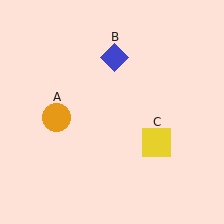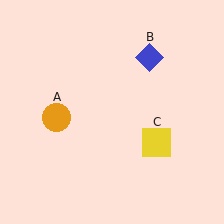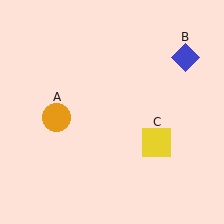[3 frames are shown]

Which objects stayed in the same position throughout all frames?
Orange circle (object A) and yellow square (object C) remained stationary.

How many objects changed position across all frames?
1 object changed position: blue diamond (object B).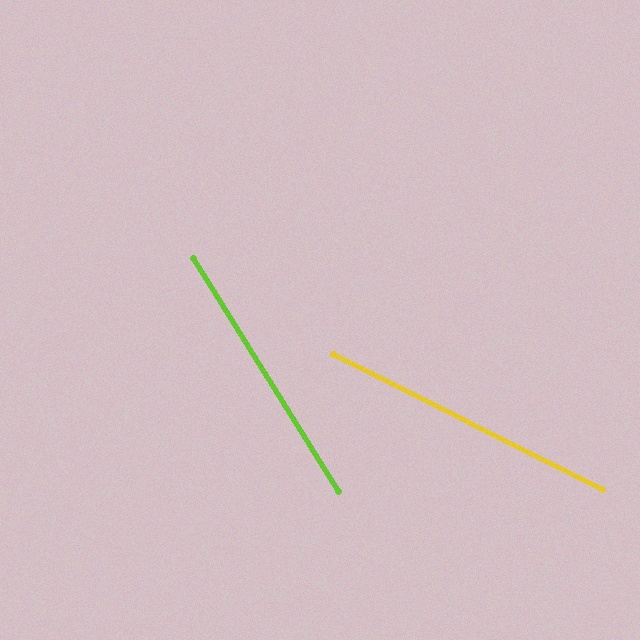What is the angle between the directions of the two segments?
Approximately 31 degrees.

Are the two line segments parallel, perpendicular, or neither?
Neither parallel nor perpendicular — they differ by about 31°.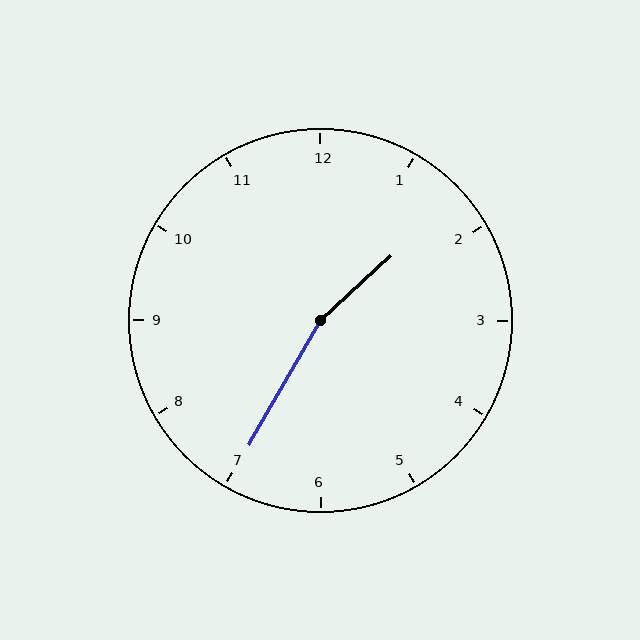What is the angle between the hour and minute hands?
Approximately 162 degrees.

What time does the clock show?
1:35.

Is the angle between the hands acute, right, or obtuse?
It is obtuse.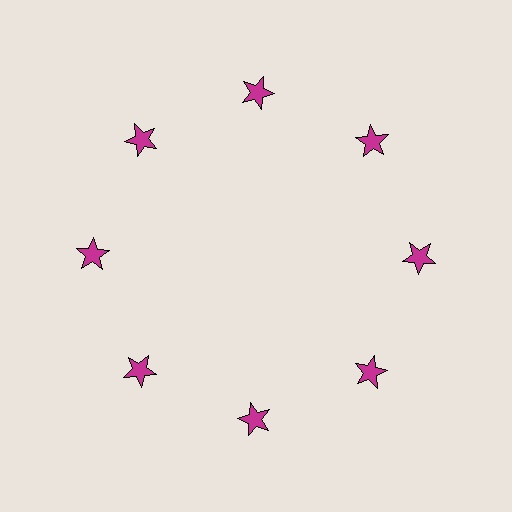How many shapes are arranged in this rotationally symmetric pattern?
There are 8 shapes, arranged in 8 groups of 1.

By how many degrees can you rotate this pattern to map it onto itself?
The pattern maps onto itself every 45 degrees of rotation.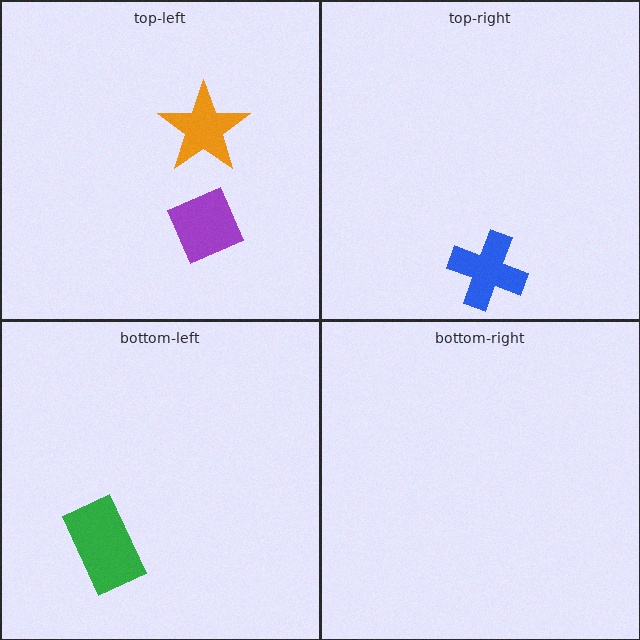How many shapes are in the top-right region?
1.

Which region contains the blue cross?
The top-right region.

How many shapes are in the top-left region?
2.